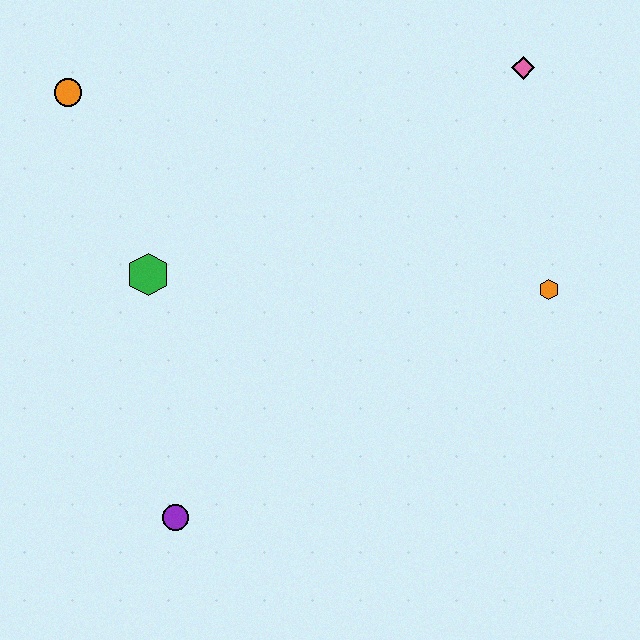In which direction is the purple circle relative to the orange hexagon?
The purple circle is to the left of the orange hexagon.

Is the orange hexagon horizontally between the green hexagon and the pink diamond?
No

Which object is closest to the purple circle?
The green hexagon is closest to the purple circle.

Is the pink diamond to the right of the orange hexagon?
No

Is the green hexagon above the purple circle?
Yes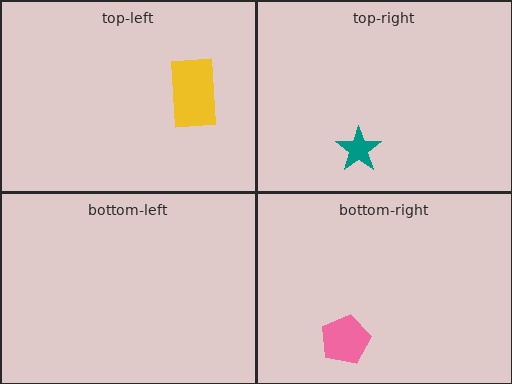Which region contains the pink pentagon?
The bottom-right region.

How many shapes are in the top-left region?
1.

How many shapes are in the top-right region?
1.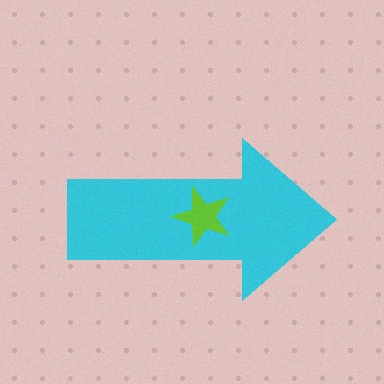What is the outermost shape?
The cyan arrow.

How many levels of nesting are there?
2.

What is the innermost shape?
The lime star.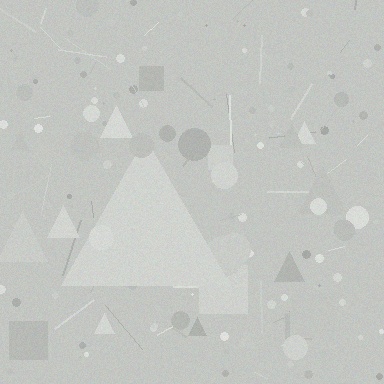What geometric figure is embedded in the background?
A triangle is embedded in the background.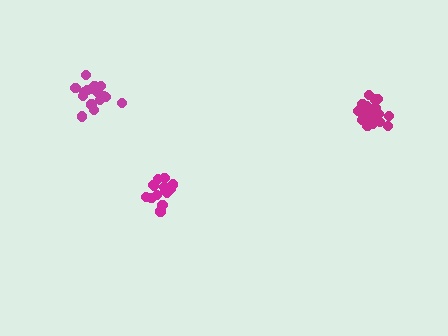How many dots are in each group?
Group 1: 17 dots, Group 2: 21 dots, Group 3: 16 dots (54 total).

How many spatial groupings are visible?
There are 3 spatial groupings.